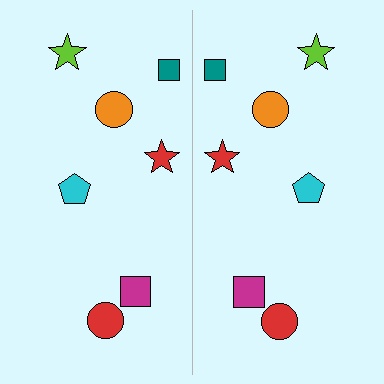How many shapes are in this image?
There are 14 shapes in this image.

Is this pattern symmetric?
Yes, this pattern has bilateral (reflection) symmetry.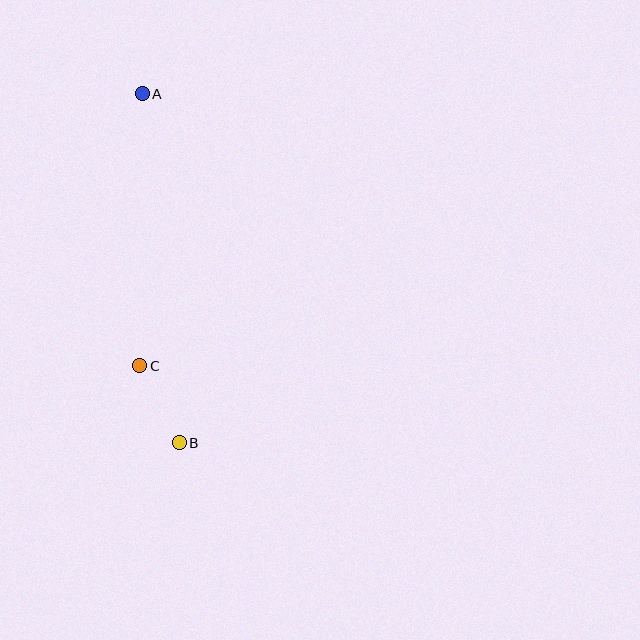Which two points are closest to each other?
Points B and C are closest to each other.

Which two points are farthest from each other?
Points A and B are farthest from each other.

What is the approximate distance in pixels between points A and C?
The distance between A and C is approximately 272 pixels.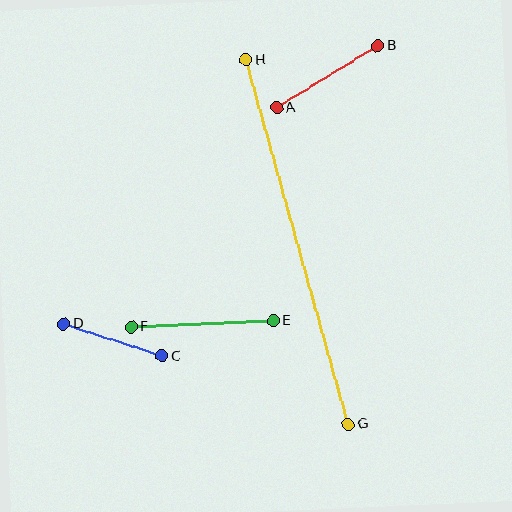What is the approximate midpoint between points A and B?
The midpoint is at approximately (327, 77) pixels.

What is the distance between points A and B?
The distance is approximately 119 pixels.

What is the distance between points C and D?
The distance is approximately 104 pixels.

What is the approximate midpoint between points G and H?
The midpoint is at approximately (297, 242) pixels.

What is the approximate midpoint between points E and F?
The midpoint is at approximately (202, 324) pixels.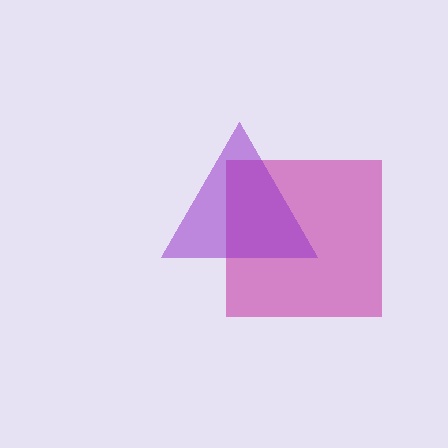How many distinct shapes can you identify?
There are 2 distinct shapes: a magenta square, a purple triangle.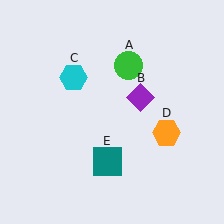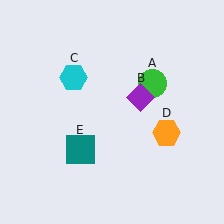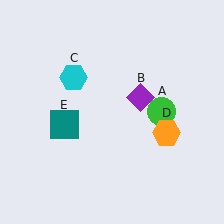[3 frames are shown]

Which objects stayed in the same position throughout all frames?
Purple diamond (object B) and cyan hexagon (object C) and orange hexagon (object D) remained stationary.